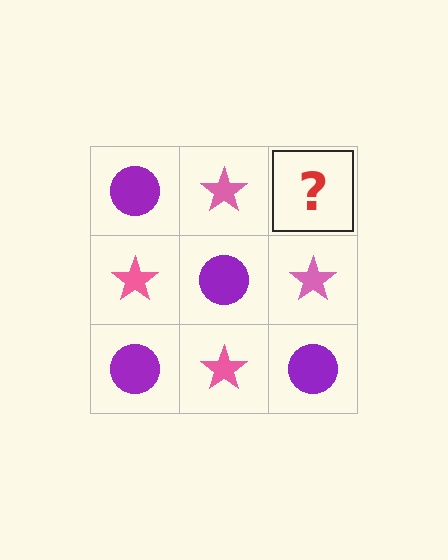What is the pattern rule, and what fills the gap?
The rule is that it alternates purple circle and pink star in a checkerboard pattern. The gap should be filled with a purple circle.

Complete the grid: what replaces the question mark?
The question mark should be replaced with a purple circle.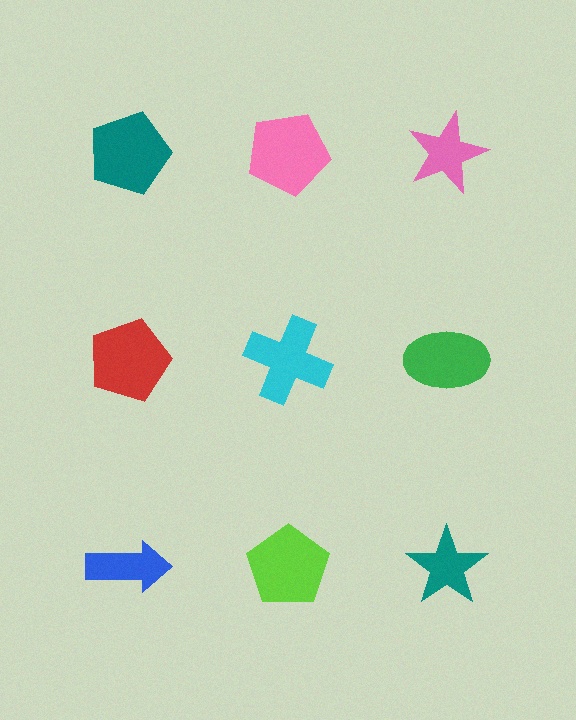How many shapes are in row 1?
3 shapes.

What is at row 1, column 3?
A pink star.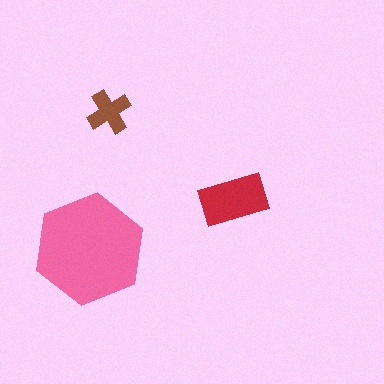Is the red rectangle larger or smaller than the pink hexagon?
Smaller.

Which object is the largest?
The pink hexagon.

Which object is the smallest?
The brown cross.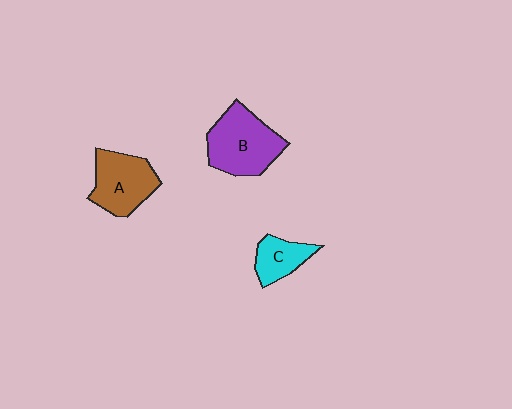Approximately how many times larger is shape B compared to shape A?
Approximately 1.2 times.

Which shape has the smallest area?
Shape C (cyan).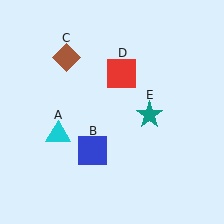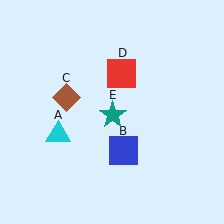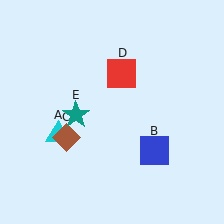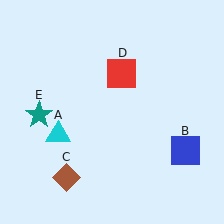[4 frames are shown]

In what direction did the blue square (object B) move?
The blue square (object B) moved right.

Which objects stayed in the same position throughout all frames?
Cyan triangle (object A) and red square (object D) remained stationary.